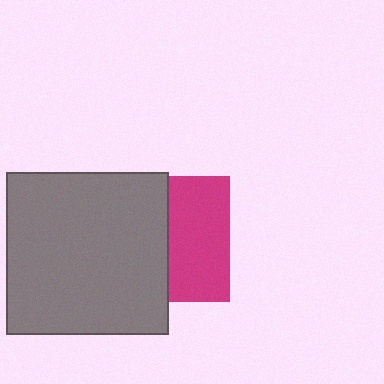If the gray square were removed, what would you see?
You would see the complete magenta square.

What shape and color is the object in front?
The object in front is a gray square.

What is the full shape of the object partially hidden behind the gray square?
The partially hidden object is a magenta square.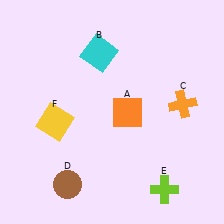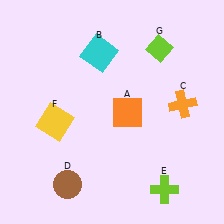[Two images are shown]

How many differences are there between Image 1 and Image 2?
There is 1 difference between the two images.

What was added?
A lime diamond (G) was added in Image 2.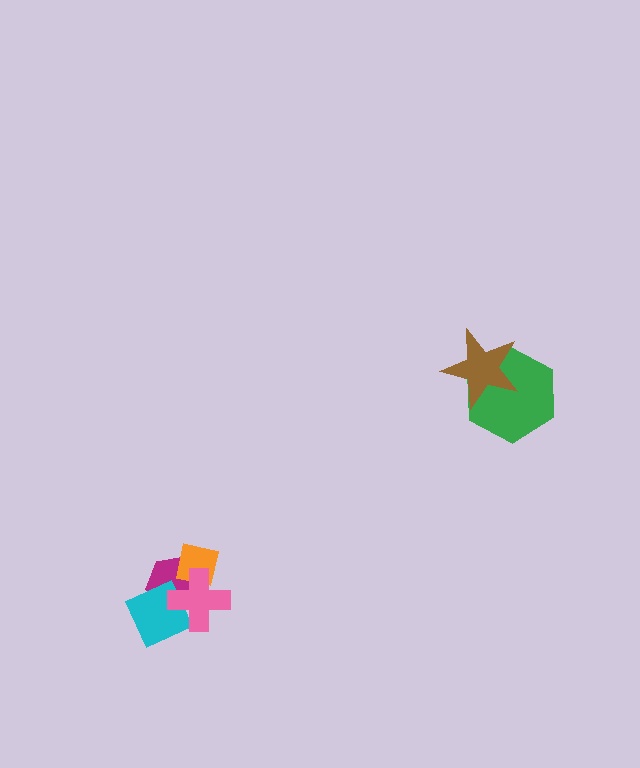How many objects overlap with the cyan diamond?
2 objects overlap with the cyan diamond.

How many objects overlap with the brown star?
1 object overlaps with the brown star.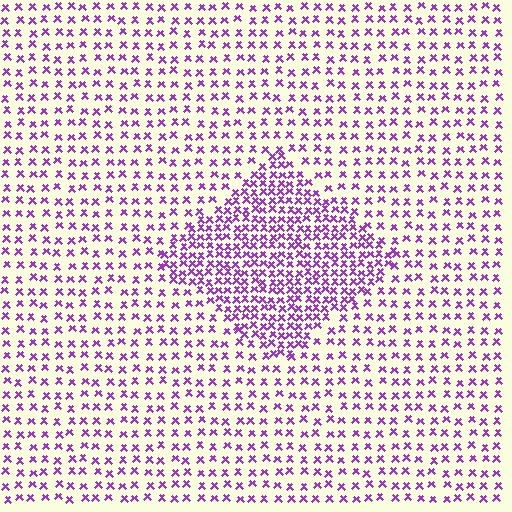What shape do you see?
I see a diamond.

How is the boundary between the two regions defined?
The boundary is defined by a change in element density (approximately 2.1x ratio). All elements are the same color, size, and shape.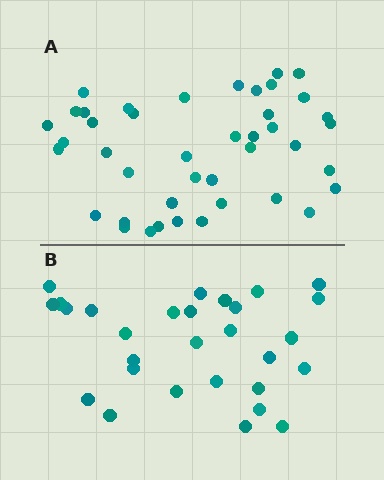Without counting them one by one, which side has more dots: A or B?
Region A (the top region) has more dots.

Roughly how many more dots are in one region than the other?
Region A has approximately 15 more dots than region B.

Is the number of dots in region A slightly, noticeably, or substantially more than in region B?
Region A has noticeably more, but not dramatically so. The ratio is roughly 1.4 to 1.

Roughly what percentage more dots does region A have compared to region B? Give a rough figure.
About 45% more.